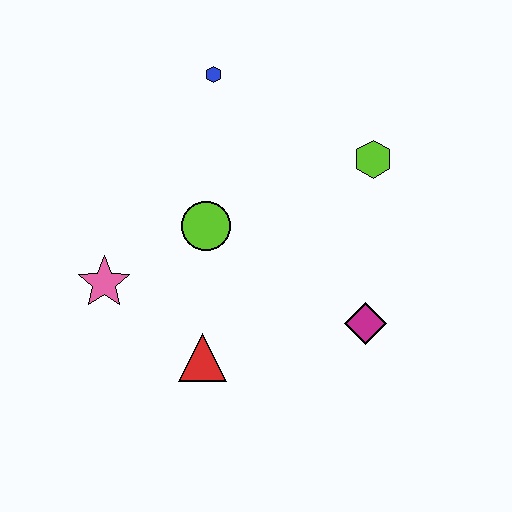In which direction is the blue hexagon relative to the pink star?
The blue hexagon is above the pink star.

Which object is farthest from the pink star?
The lime hexagon is farthest from the pink star.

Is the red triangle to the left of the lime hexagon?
Yes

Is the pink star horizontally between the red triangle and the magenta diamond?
No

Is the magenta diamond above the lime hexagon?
No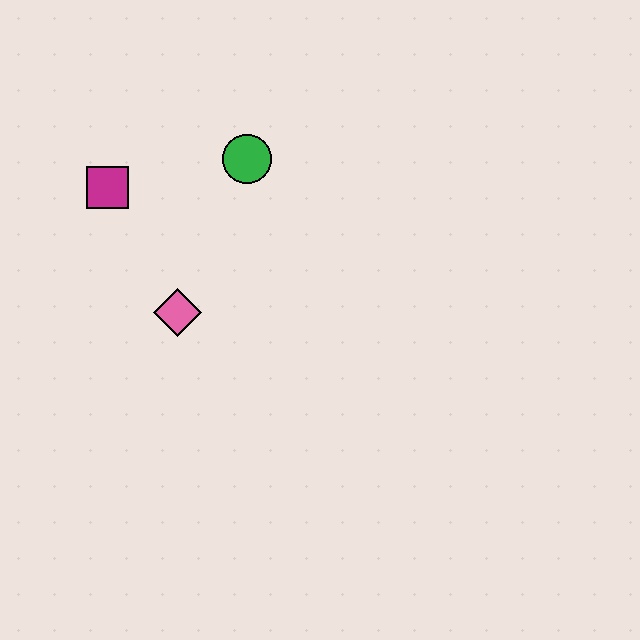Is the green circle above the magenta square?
Yes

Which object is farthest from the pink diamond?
The green circle is farthest from the pink diamond.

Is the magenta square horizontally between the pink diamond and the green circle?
No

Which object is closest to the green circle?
The magenta square is closest to the green circle.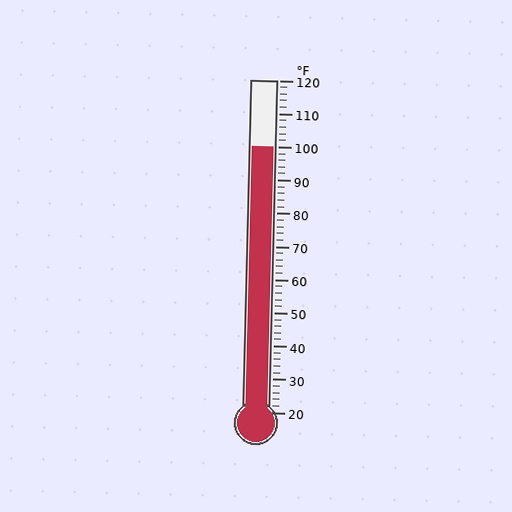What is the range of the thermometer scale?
The thermometer scale ranges from 20°F to 120°F.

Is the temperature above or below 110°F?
The temperature is below 110°F.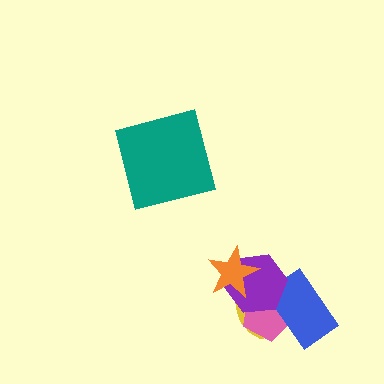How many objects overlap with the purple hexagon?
4 objects overlap with the purple hexagon.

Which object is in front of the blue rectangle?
The purple hexagon is in front of the blue rectangle.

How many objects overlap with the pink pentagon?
3 objects overlap with the pink pentagon.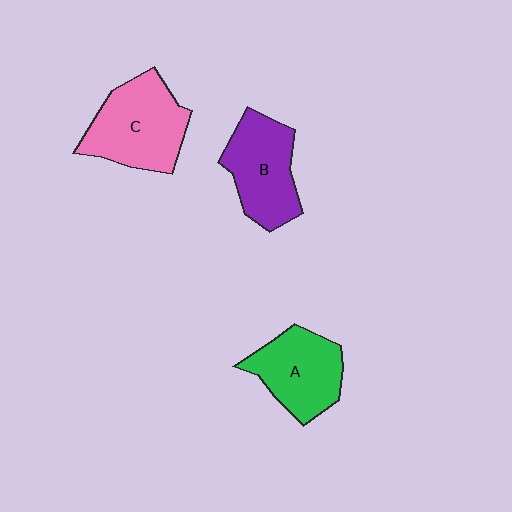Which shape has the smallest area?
Shape A (green).